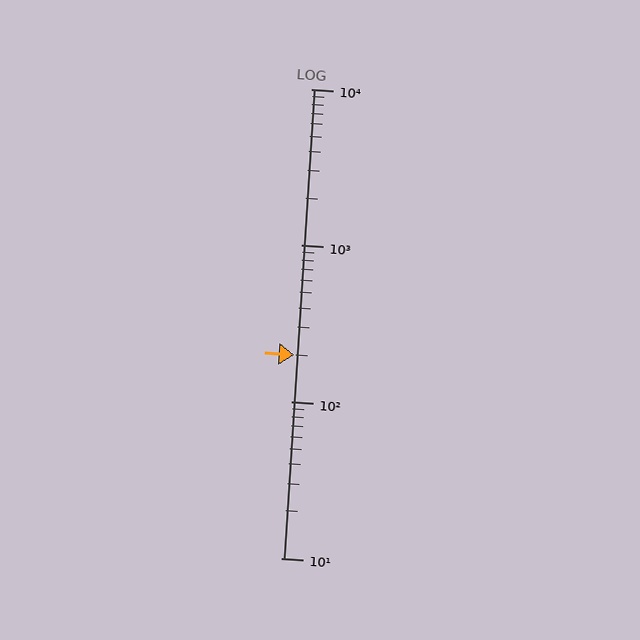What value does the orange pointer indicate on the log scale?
The pointer indicates approximately 200.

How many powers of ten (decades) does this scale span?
The scale spans 3 decades, from 10 to 10000.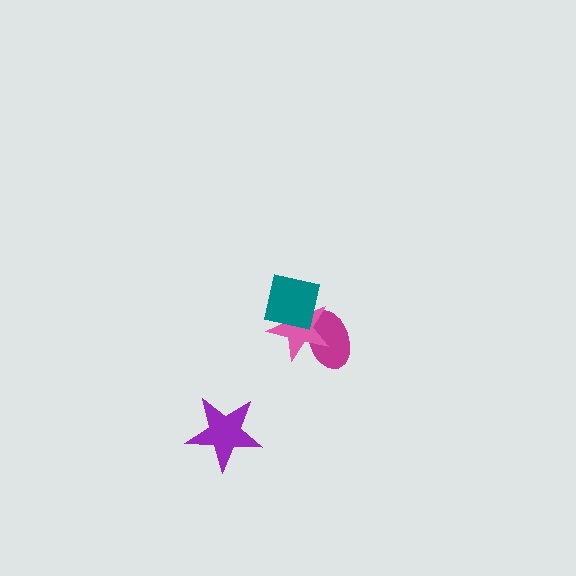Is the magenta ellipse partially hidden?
Yes, it is partially covered by another shape.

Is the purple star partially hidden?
No, no other shape covers it.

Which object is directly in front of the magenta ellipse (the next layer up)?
The pink star is directly in front of the magenta ellipse.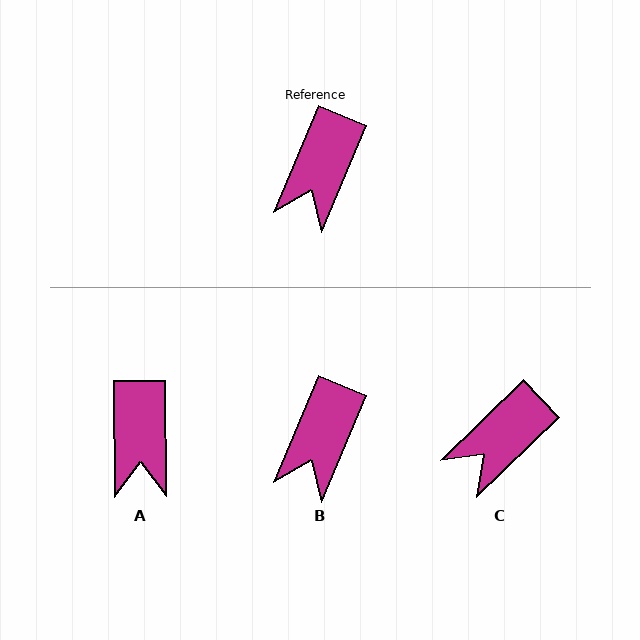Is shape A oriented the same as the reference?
No, it is off by about 23 degrees.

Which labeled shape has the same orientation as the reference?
B.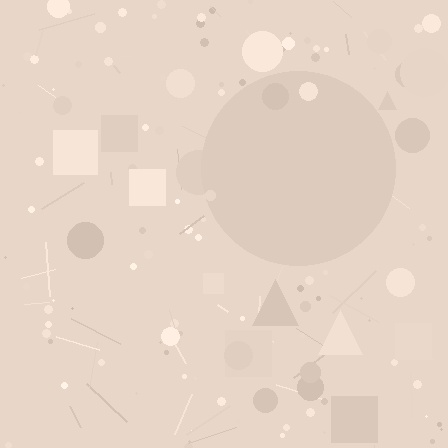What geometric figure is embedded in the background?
A circle is embedded in the background.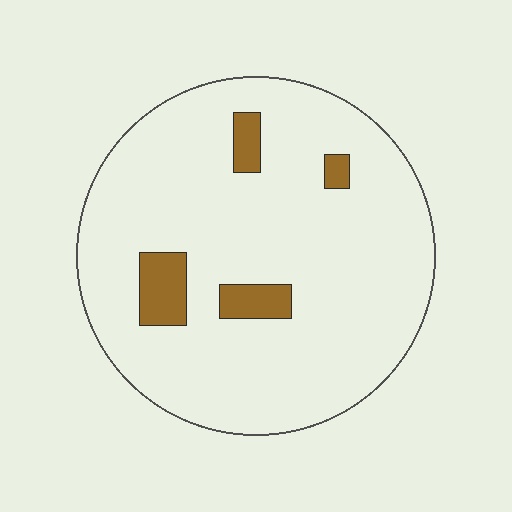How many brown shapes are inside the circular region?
4.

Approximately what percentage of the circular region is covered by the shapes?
Approximately 10%.